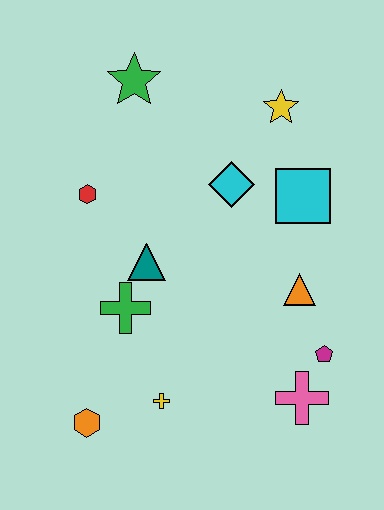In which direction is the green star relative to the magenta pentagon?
The green star is above the magenta pentagon.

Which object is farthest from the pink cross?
The green star is farthest from the pink cross.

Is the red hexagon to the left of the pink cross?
Yes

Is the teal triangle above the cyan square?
No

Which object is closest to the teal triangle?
The green cross is closest to the teal triangle.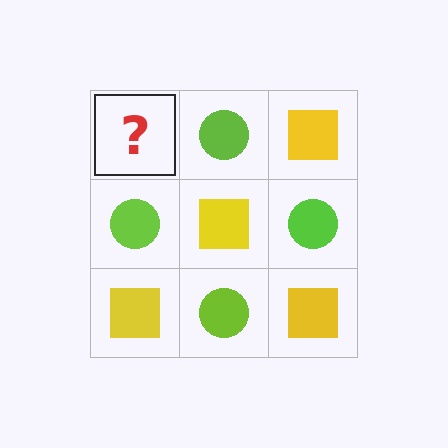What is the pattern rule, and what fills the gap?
The rule is that it alternates yellow square and lime circle in a checkerboard pattern. The gap should be filled with a yellow square.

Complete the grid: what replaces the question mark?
The question mark should be replaced with a yellow square.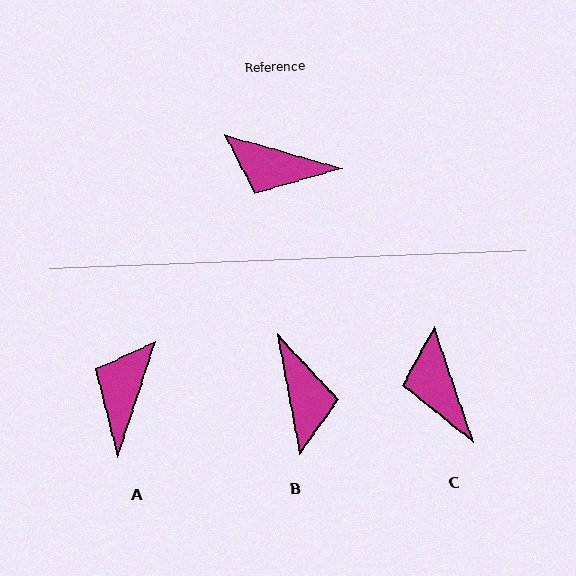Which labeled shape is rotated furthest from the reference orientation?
B, about 117 degrees away.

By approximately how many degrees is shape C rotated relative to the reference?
Approximately 55 degrees clockwise.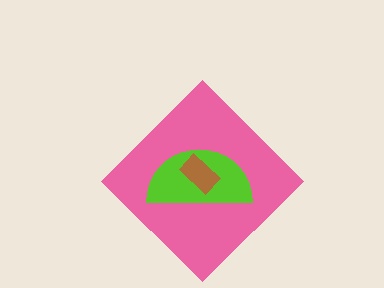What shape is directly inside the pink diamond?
The lime semicircle.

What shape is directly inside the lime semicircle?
The brown rectangle.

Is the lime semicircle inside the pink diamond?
Yes.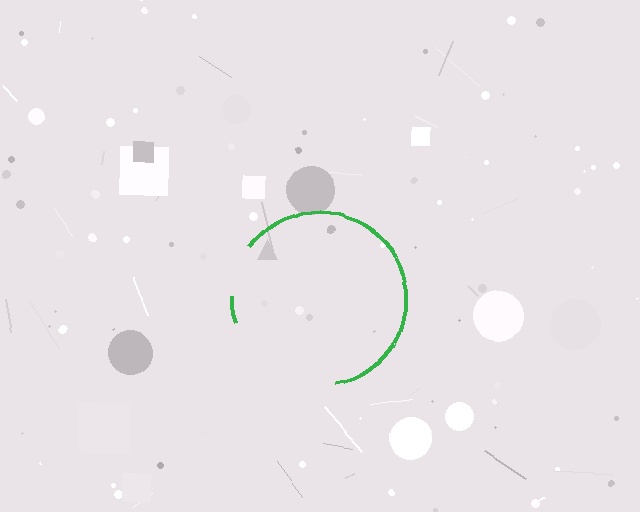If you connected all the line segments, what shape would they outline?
They would outline a circle.